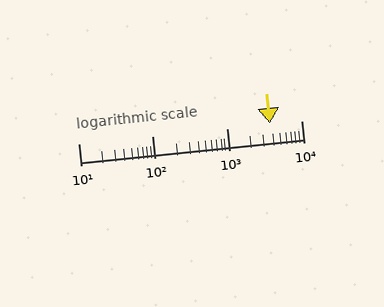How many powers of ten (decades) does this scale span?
The scale spans 3 decades, from 10 to 10000.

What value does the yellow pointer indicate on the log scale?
The pointer indicates approximately 3800.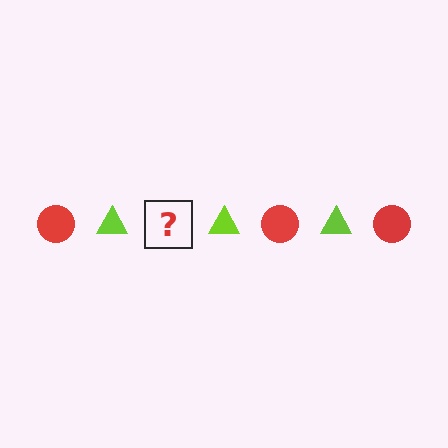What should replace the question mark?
The question mark should be replaced with a red circle.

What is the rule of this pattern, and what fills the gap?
The rule is that the pattern alternates between red circle and lime triangle. The gap should be filled with a red circle.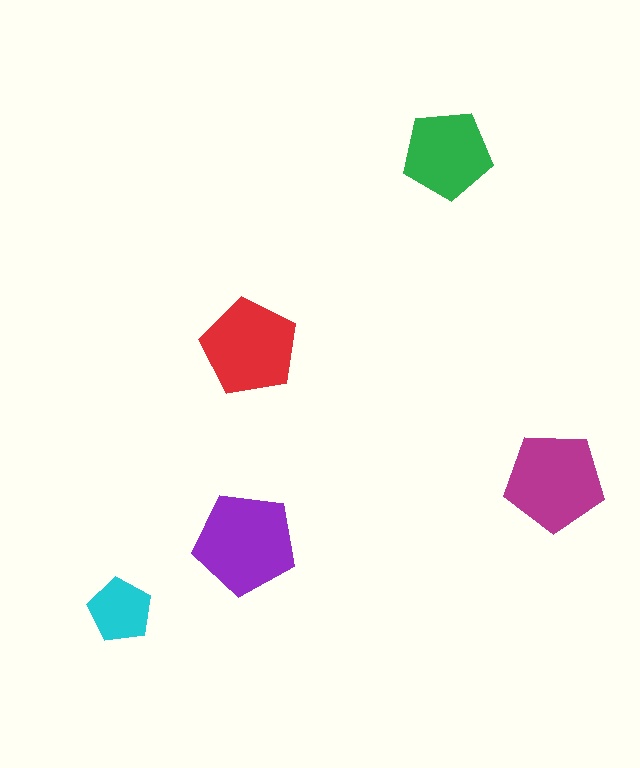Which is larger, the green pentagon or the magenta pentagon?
The magenta one.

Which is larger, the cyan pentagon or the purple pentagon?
The purple one.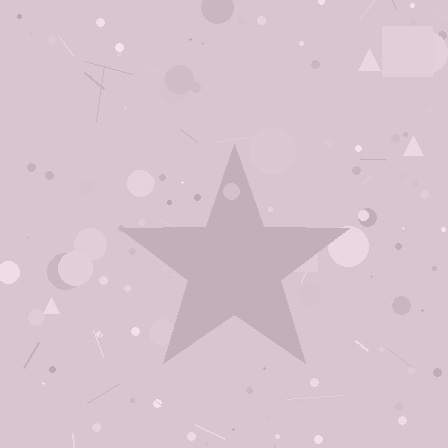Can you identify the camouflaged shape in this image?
The camouflaged shape is a star.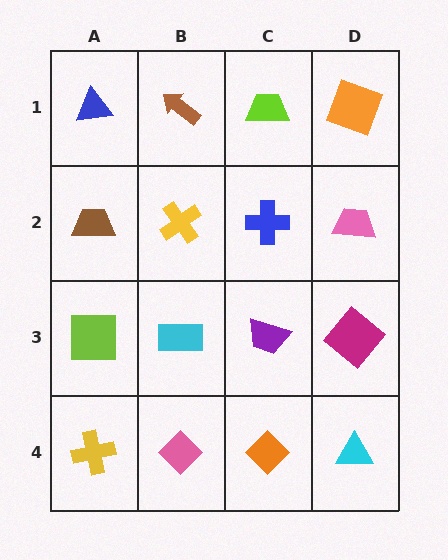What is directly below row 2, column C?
A purple trapezoid.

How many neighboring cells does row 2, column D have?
3.